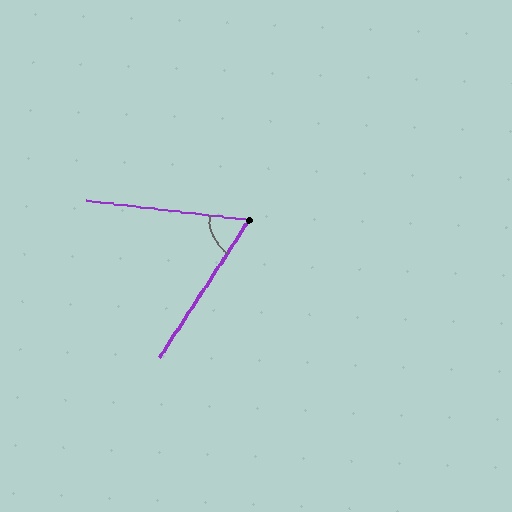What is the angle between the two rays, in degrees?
Approximately 63 degrees.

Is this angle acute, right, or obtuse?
It is acute.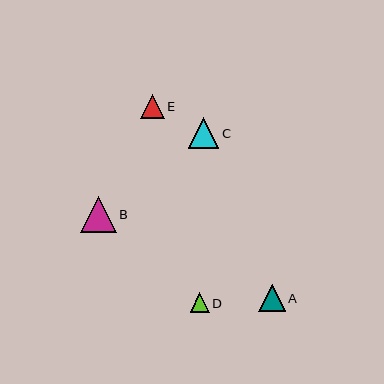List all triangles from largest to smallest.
From largest to smallest: B, C, A, E, D.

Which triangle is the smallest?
Triangle D is the smallest with a size of approximately 19 pixels.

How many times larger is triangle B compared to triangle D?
Triangle B is approximately 1.9 times the size of triangle D.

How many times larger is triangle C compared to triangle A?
Triangle C is approximately 1.2 times the size of triangle A.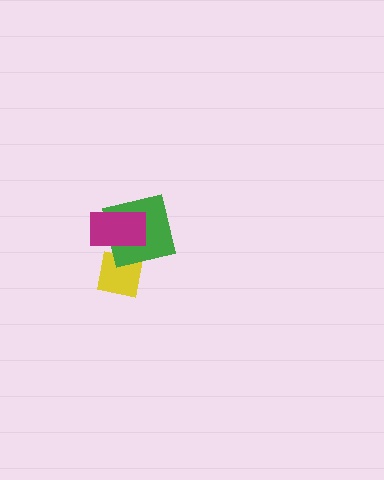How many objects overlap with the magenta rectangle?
2 objects overlap with the magenta rectangle.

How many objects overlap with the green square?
2 objects overlap with the green square.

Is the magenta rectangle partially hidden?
No, no other shape covers it.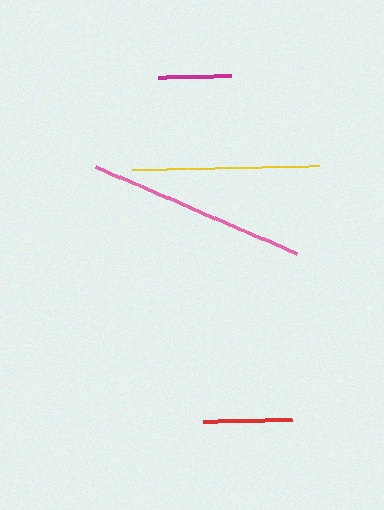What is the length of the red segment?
The red segment is approximately 90 pixels long.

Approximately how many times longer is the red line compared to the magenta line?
The red line is approximately 1.2 times the length of the magenta line.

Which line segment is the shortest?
The magenta line is the shortest at approximately 73 pixels.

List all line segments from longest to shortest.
From longest to shortest: pink, yellow, red, magenta.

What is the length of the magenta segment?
The magenta segment is approximately 73 pixels long.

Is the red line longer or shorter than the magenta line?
The red line is longer than the magenta line.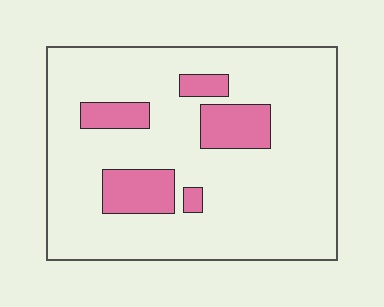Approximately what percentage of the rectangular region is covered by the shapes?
Approximately 15%.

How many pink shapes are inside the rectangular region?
5.